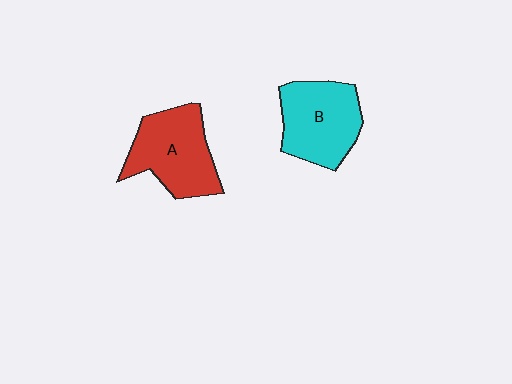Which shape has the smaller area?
Shape B (cyan).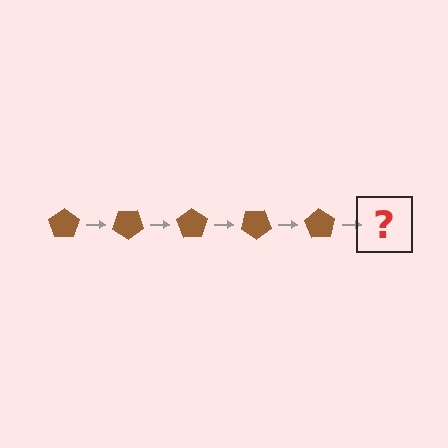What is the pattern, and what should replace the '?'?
The pattern is that the pentagon rotates 35 degrees each step. The '?' should be a brown pentagon rotated 175 degrees.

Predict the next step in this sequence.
The next step is a brown pentagon rotated 175 degrees.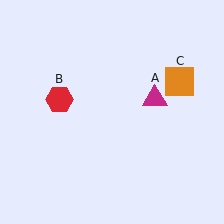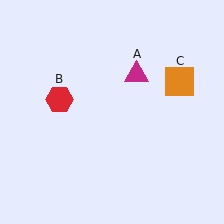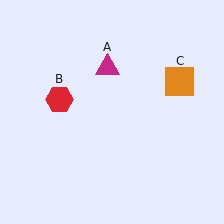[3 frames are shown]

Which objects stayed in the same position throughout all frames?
Red hexagon (object B) and orange square (object C) remained stationary.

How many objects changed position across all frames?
1 object changed position: magenta triangle (object A).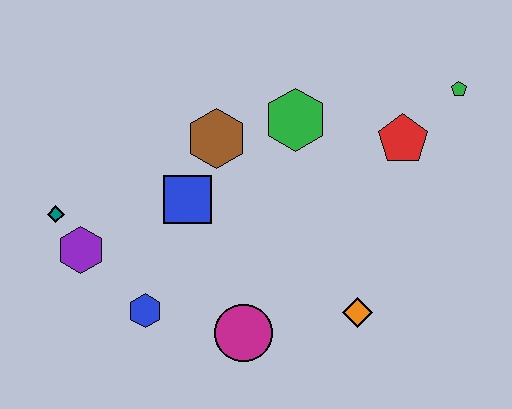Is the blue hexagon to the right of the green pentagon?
No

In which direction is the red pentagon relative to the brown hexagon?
The red pentagon is to the right of the brown hexagon.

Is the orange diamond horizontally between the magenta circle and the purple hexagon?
No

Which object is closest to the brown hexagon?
The blue square is closest to the brown hexagon.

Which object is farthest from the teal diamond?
The green pentagon is farthest from the teal diamond.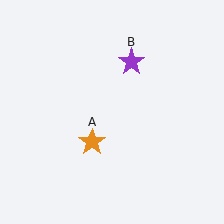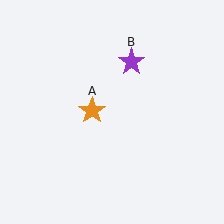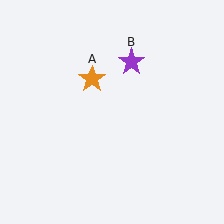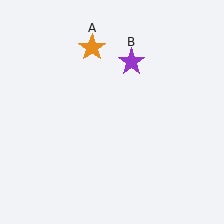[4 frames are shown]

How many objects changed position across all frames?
1 object changed position: orange star (object A).